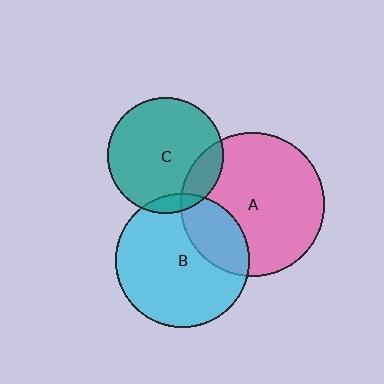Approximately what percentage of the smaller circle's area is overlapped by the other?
Approximately 25%.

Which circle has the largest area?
Circle A (pink).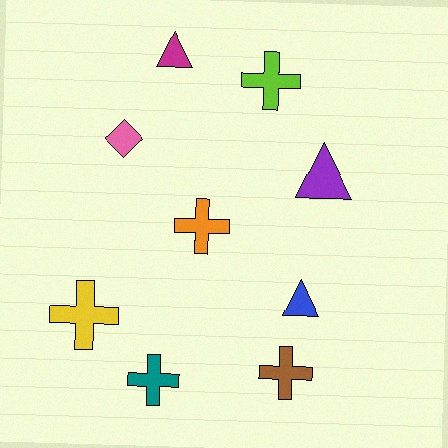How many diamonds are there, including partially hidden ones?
There is 1 diamond.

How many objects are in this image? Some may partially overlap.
There are 9 objects.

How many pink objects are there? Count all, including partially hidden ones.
There is 1 pink object.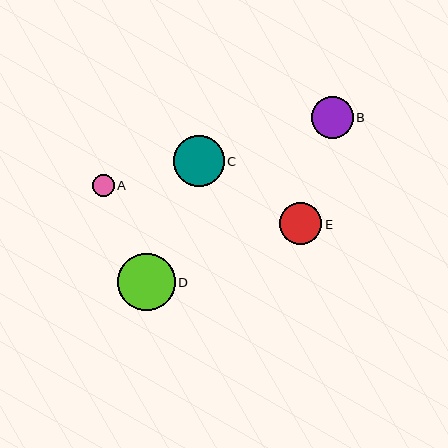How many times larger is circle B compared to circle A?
Circle B is approximately 1.9 times the size of circle A.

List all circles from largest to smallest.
From largest to smallest: D, C, E, B, A.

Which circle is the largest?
Circle D is the largest with a size of approximately 58 pixels.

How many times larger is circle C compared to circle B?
Circle C is approximately 1.2 times the size of circle B.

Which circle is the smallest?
Circle A is the smallest with a size of approximately 22 pixels.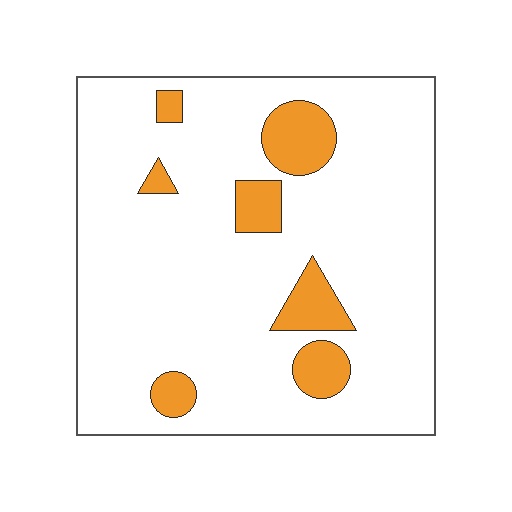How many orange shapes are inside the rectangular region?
7.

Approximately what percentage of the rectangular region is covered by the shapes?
Approximately 15%.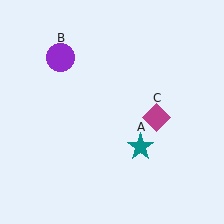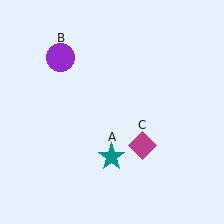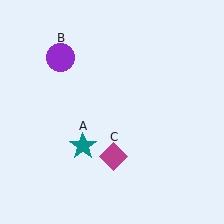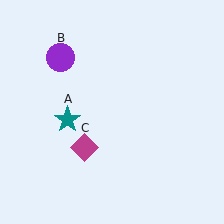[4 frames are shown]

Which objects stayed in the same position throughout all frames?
Purple circle (object B) remained stationary.